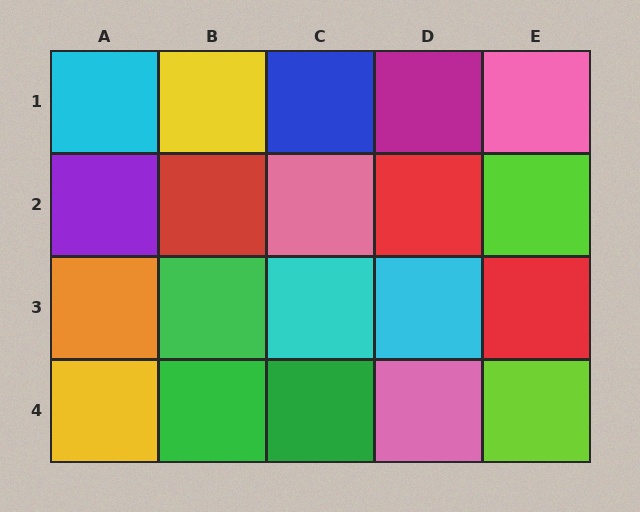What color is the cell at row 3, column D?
Cyan.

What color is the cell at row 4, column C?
Green.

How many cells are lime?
2 cells are lime.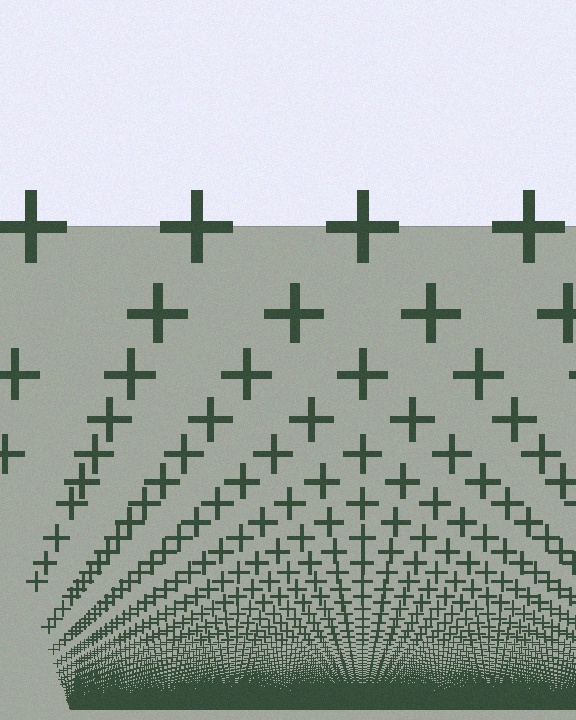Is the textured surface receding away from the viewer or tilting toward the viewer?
The surface appears to tilt toward the viewer. Texture elements get larger and sparser toward the top.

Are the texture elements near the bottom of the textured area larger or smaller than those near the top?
Smaller. The gradient is inverted — elements near the bottom are smaller and denser.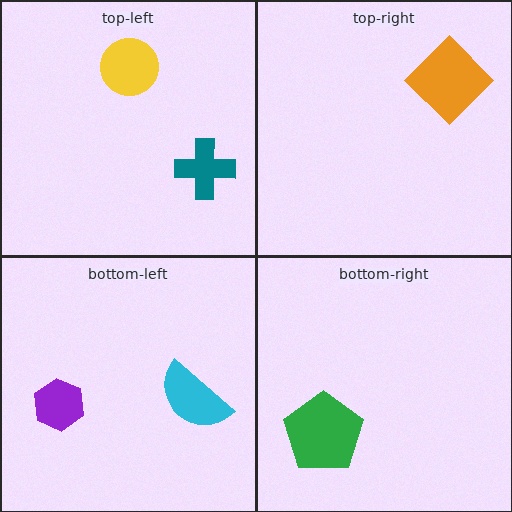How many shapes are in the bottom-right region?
1.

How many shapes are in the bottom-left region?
2.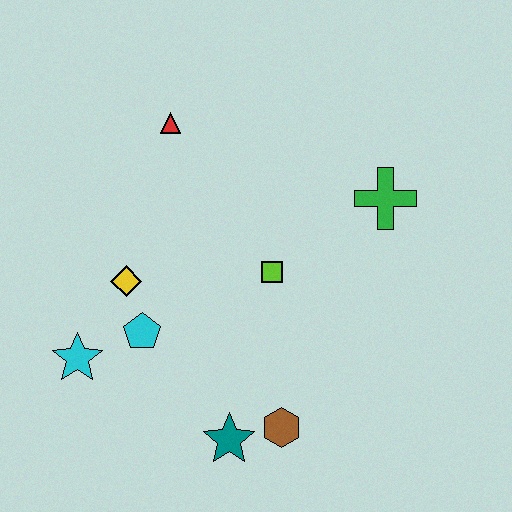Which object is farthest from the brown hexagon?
The red triangle is farthest from the brown hexagon.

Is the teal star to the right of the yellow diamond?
Yes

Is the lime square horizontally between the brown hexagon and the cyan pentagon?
Yes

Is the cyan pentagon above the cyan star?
Yes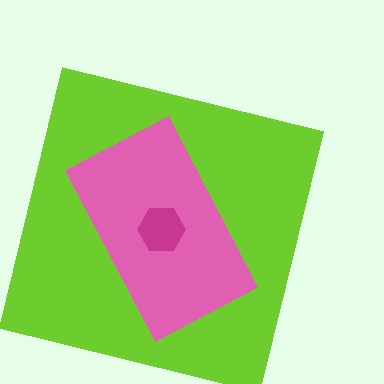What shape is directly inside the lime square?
The pink rectangle.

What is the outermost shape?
The lime square.